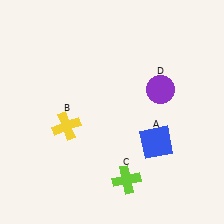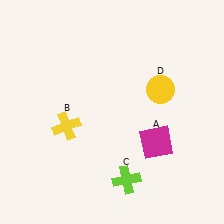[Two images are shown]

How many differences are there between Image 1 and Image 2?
There are 2 differences between the two images.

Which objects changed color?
A changed from blue to magenta. D changed from purple to yellow.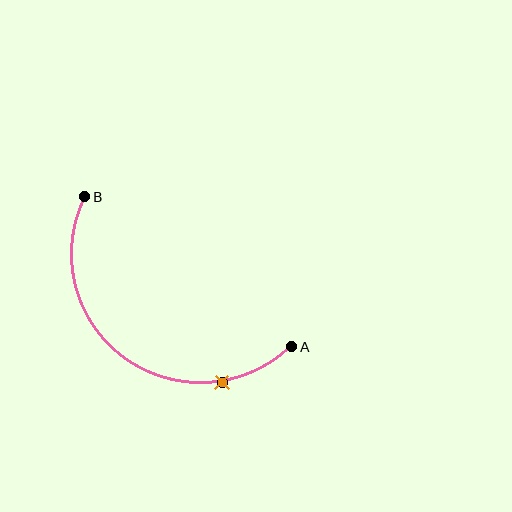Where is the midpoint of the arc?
The arc midpoint is the point on the curve farthest from the straight line joining A and B. It sits below and to the left of that line.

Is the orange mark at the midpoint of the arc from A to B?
No. The orange mark lies on the arc but is closer to endpoint A. The arc midpoint would be at the point on the curve equidistant along the arc from both A and B.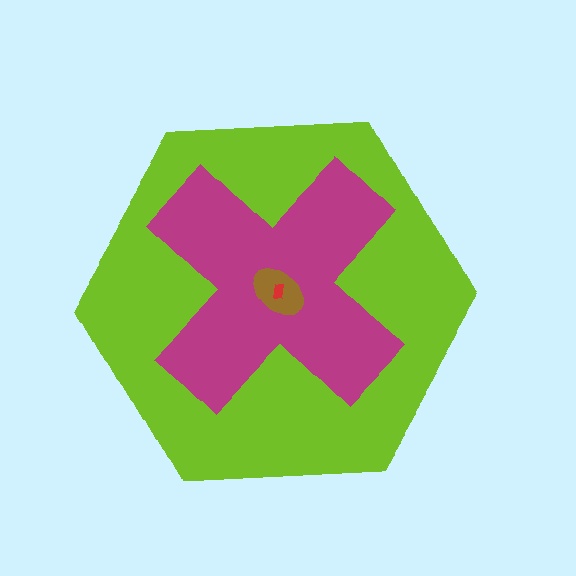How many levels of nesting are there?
4.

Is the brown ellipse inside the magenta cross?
Yes.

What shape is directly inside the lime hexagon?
The magenta cross.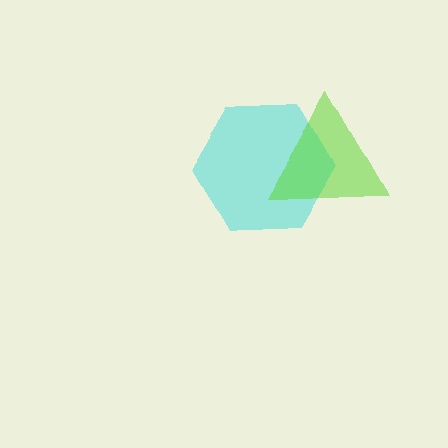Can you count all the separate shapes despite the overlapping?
Yes, there are 2 separate shapes.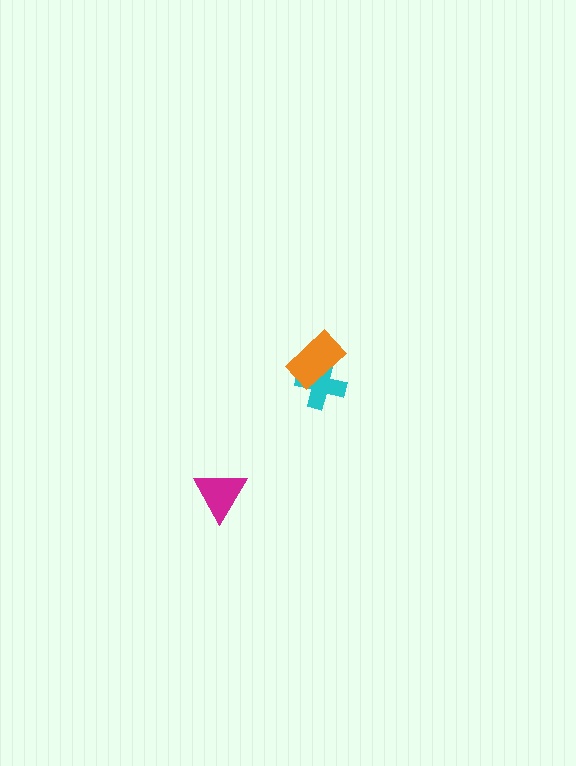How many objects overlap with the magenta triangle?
0 objects overlap with the magenta triangle.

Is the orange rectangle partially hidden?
No, no other shape covers it.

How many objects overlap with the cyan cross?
1 object overlaps with the cyan cross.